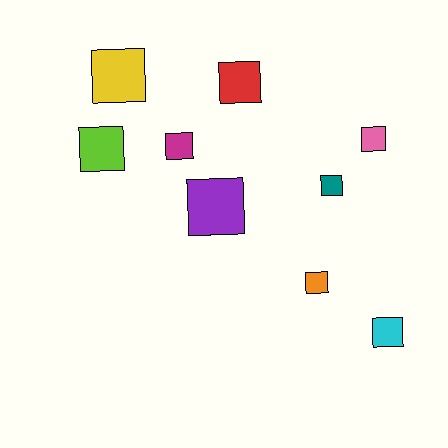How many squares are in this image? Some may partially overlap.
There are 9 squares.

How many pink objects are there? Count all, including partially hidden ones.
There is 1 pink object.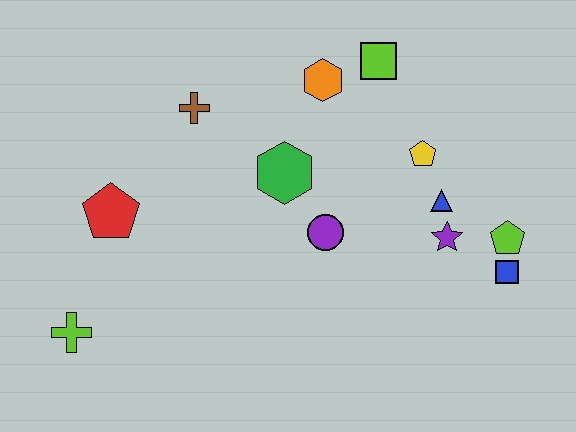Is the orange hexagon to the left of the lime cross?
No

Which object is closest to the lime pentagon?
The blue square is closest to the lime pentagon.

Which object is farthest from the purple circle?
The lime cross is farthest from the purple circle.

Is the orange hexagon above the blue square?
Yes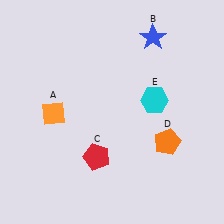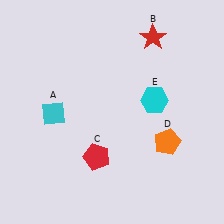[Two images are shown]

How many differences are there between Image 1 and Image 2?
There are 2 differences between the two images.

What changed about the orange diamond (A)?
In Image 1, A is orange. In Image 2, it changed to cyan.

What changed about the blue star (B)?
In Image 1, B is blue. In Image 2, it changed to red.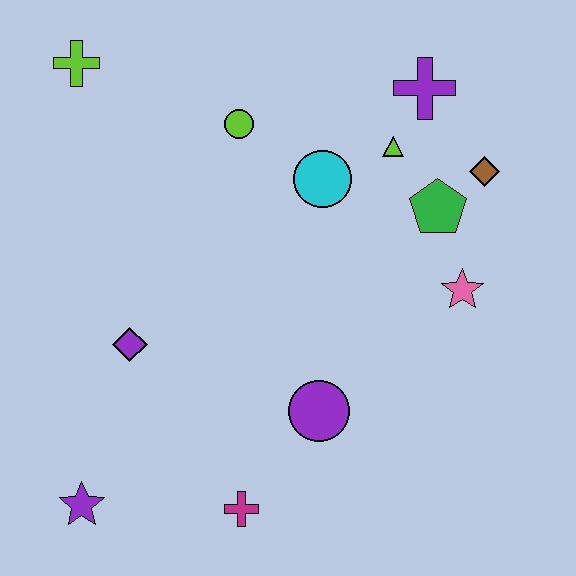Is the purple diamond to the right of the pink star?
No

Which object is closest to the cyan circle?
The lime triangle is closest to the cyan circle.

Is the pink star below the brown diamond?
Yes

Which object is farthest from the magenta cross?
The lime cross is farthest from the magenta cross.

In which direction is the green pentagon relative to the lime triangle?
The green pentagon is below the lime triangle.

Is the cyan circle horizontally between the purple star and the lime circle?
No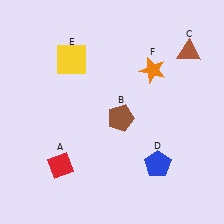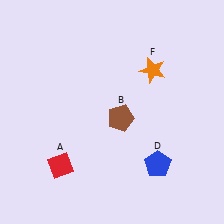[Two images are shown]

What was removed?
The yellow square (E), the brown triangle (C) were removed in Image 2.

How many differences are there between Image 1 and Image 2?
There are 2 differences between the two images.